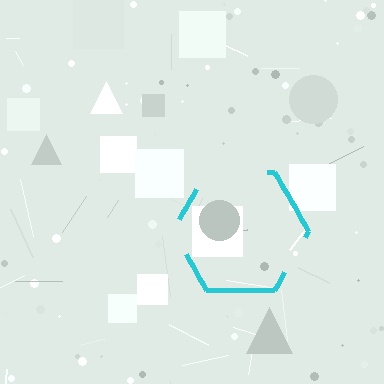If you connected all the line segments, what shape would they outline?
They would outline a hexagon.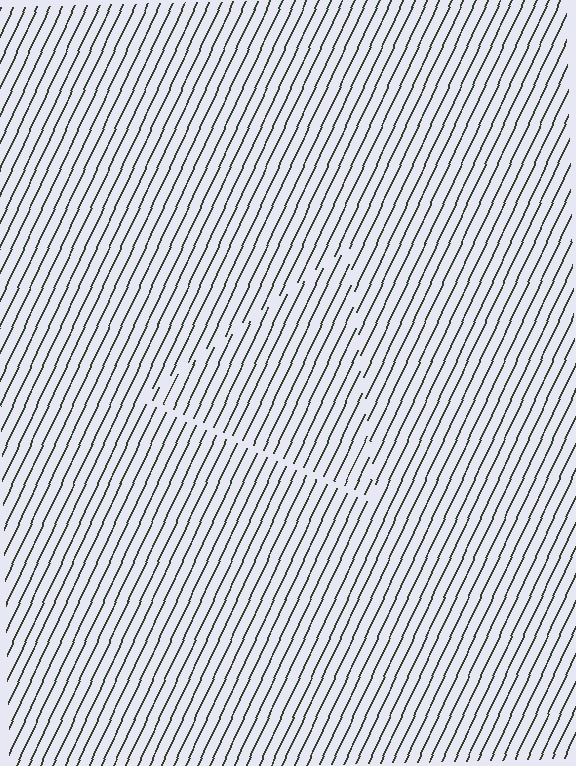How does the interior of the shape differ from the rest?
The interior of the shape contains the same grating, shifted by half a period — the contour is defined by the phase discontinuity where line-ends from the inner and outer gratings abut.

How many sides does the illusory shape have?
3 sides — the line-ends trace a triangle.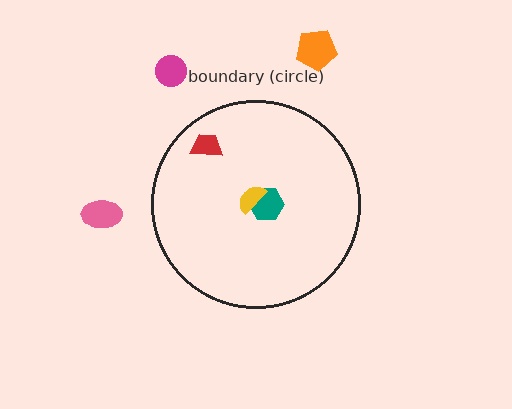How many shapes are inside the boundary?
3 inside, 3 outside.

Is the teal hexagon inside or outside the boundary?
Inside.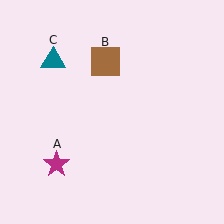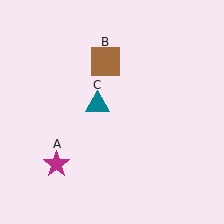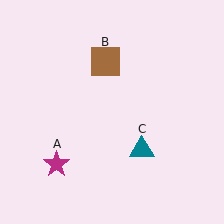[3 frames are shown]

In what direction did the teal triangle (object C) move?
The teal triangle (object C) moved down and to the right.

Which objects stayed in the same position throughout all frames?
Magenta star (object A) and brown square (object B) remained stationary.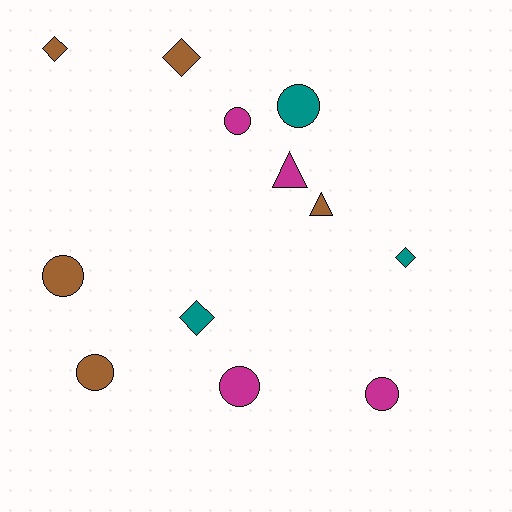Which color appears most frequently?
Brown, with 5 objects.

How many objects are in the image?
There are 12 objects.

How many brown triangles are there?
There is 1 brown triangle.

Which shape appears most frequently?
Circle, with 6 objects.